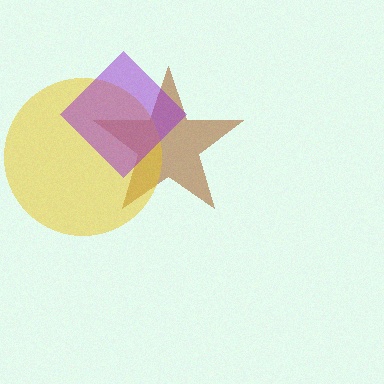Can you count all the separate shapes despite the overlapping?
Yes, there are 3 separate shapes.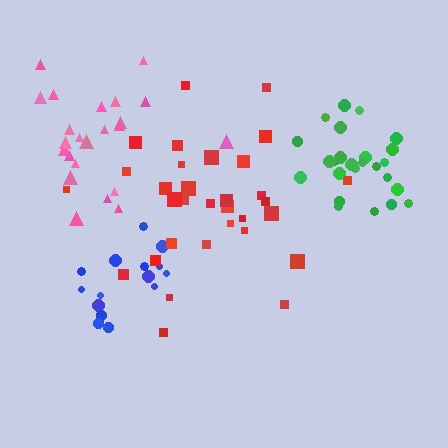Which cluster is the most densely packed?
Green.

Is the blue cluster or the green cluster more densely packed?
Green.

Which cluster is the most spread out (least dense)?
Red.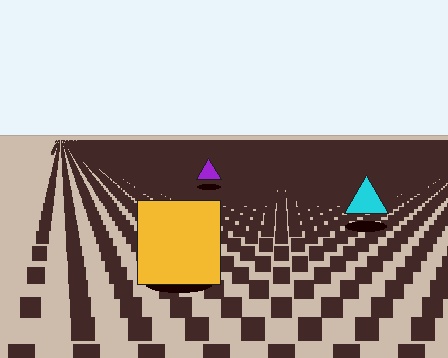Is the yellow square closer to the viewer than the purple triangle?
Yes. The yellow square is closer — you can tell from the texture gradient: the ground texture is coarser near it.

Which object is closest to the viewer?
The yellow square is closest. The texture marks near it are larger and more spread out.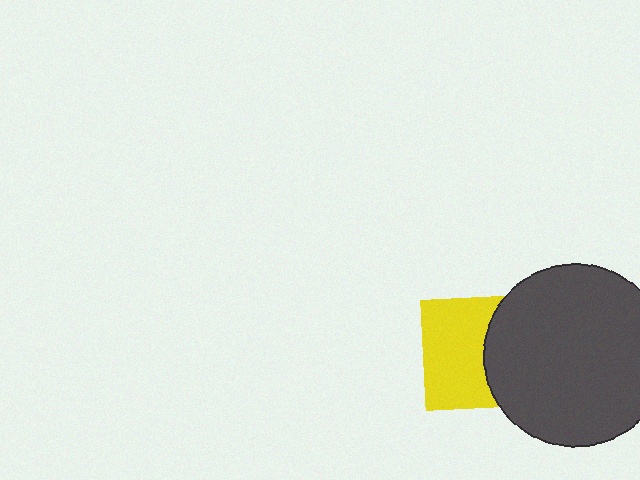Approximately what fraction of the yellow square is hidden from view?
Roughly 40% of the yellow square is hidden behind the dark gray circle.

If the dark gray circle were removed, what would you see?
You would see the complete yellow square.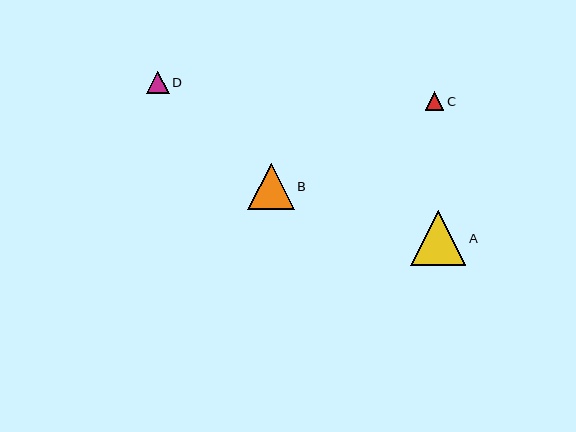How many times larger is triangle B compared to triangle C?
Triangle B is approximately 2.5 times the size of triangle C.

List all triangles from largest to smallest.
From largest to smallest: A, B, D, C.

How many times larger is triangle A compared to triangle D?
Triangle A is approximately 2.4 times the size of triangle D.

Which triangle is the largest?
Triangle A is the largest with a size of approximately 55 pixels.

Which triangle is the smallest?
Triangle C is the smallest with a size of approximately 18 pixels.